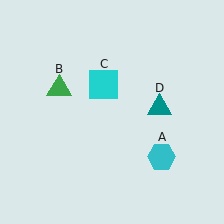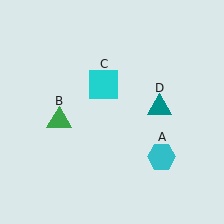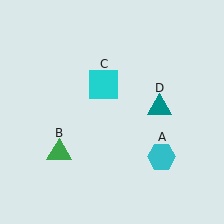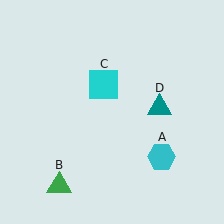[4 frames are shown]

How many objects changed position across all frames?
1 object changed position: green triangle (object B).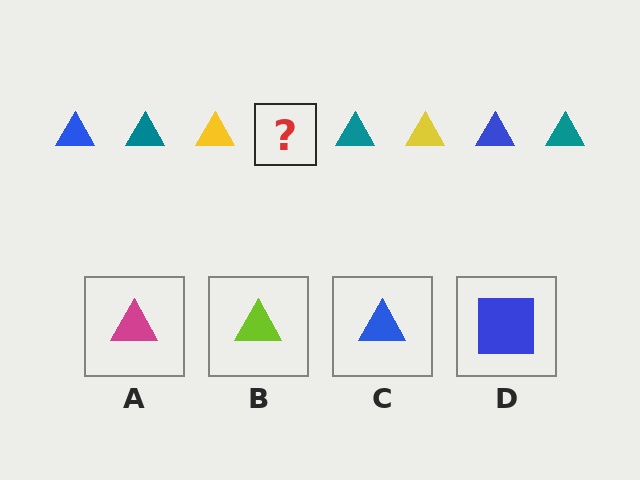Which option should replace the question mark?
Option C.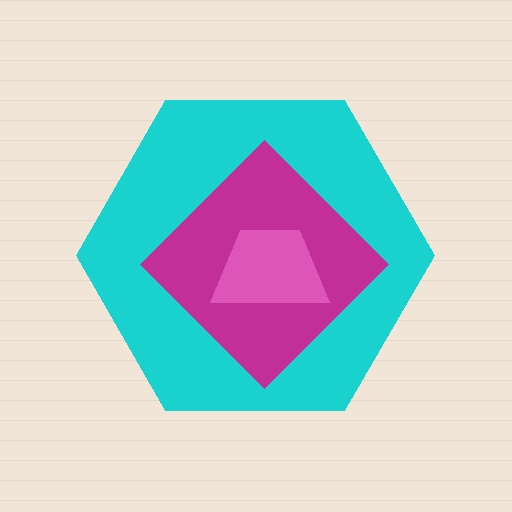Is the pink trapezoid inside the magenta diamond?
Yes.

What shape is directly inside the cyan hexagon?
The magenta diamond.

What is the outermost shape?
The cyan hexagon.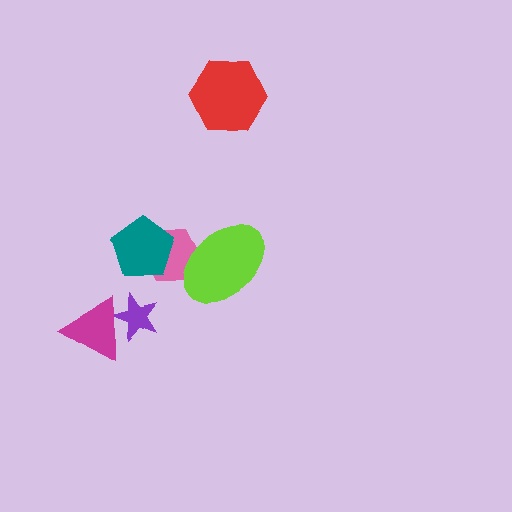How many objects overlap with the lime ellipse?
1 object overlaps with the lime ellipse.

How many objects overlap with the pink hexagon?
2 objects overlap with the pink hexagon.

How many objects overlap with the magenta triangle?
1 object overlaps with the magenta triangle.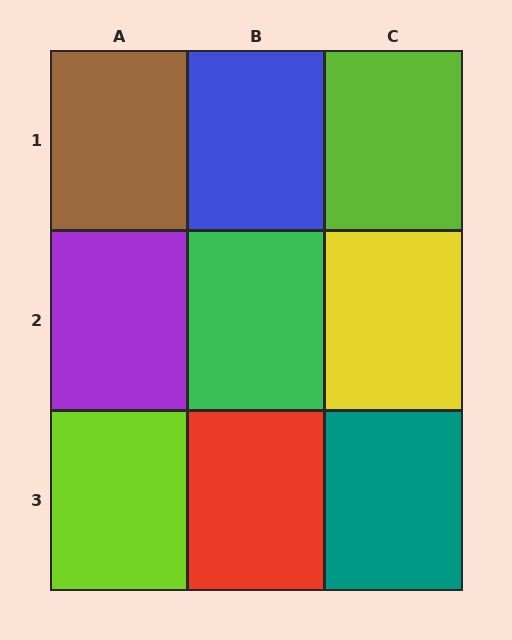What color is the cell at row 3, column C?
Teal.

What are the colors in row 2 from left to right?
Purple, green, yellow.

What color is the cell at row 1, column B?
Blue.